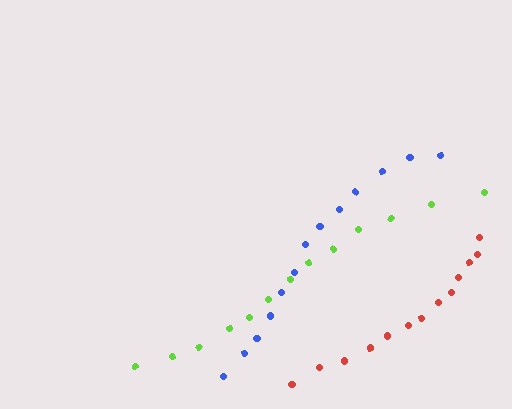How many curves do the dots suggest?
There are 3 distinct paths.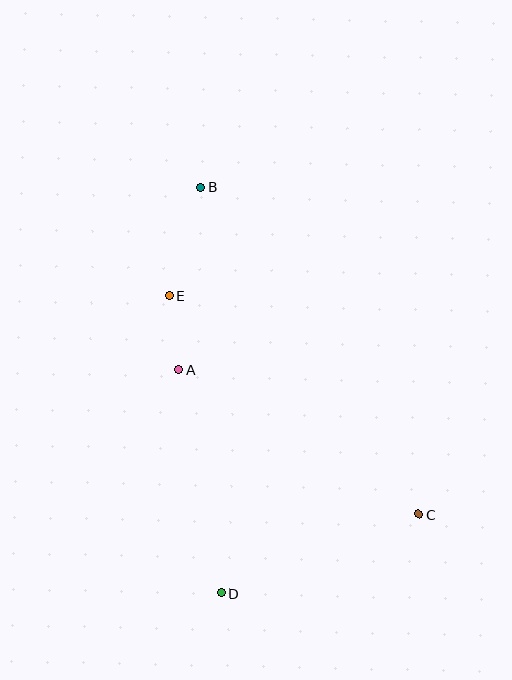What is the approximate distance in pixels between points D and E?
The distance between D and E is approximately 302 pixels.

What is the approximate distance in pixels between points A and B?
The distance between A and B is approximately 184 pixels.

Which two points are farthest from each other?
Points B and D are farthest from each other.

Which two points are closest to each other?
Points A and E are closest to each other.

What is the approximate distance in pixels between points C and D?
The distance between C and D is approximately 213 pixels.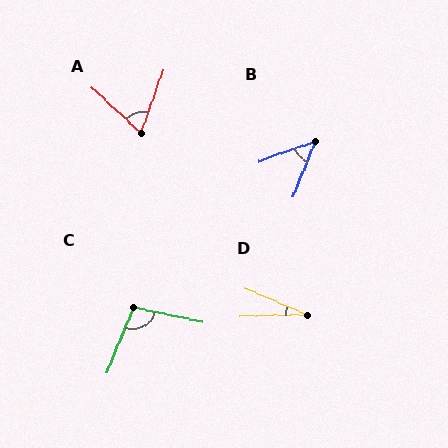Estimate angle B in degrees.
Approximately 49 degrees.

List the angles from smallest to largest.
D (24°), B (49°), A (67°), C (100°).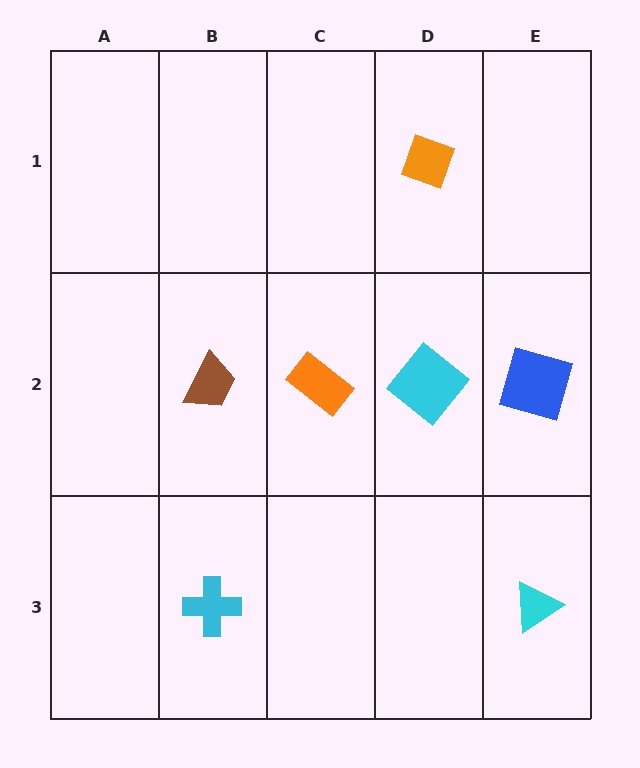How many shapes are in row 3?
2 shapes.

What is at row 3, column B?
A cyan cross.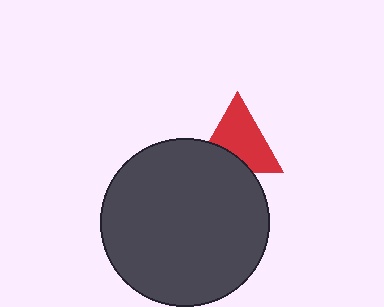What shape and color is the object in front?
The object in front is a dark gray circle.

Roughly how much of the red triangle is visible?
Most of it is visible (roughly 69%).